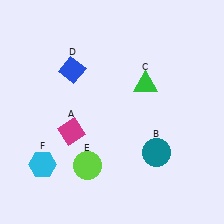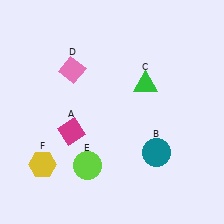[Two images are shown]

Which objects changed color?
D changed from blue to pink. F changed from cyan to yellow.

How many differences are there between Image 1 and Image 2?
There are 2 differences between the two images.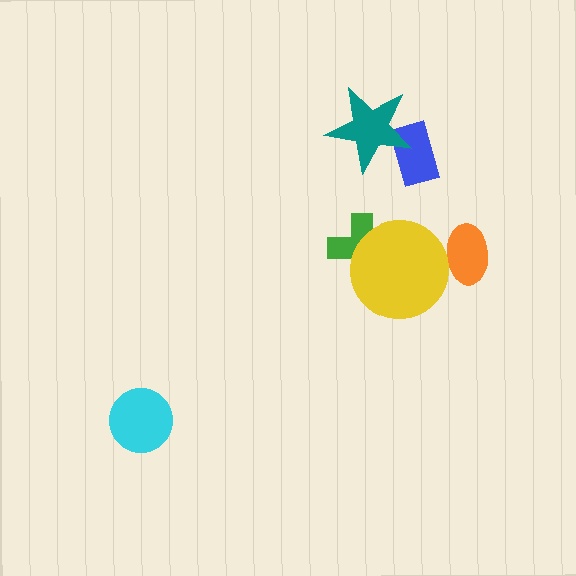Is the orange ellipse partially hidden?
Yes, it is partially covered by another shape.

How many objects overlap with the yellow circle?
2 objects overlap with the yellow circle.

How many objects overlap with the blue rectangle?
1 object overlaps with the blue rectangle.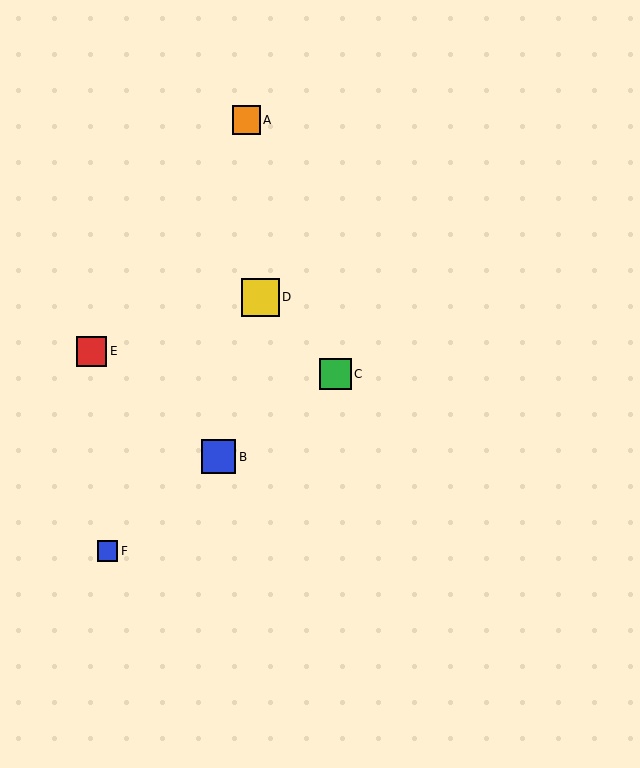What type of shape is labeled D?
Shape D is a yellow square.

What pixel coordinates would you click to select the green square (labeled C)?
Click at (336, 374) to select the green square C.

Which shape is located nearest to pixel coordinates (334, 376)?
The green square (labeled C) at (336, 374) is nearest to that location.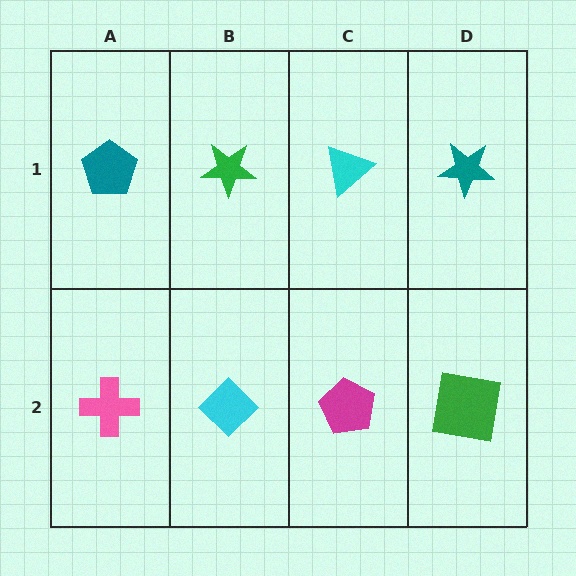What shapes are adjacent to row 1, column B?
A cyan diamond (row 2, column B), a teal pentagon (row 1, column A), a cyan triangle (row 1, column C).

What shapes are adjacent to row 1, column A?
A pink cross (row 2, column A), a green star (row 1, column B).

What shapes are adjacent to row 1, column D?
A green square (row 2, column D), a cyan triangle (row 1, column C).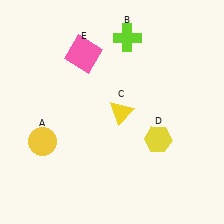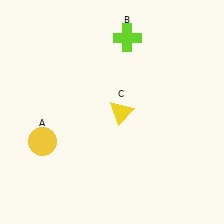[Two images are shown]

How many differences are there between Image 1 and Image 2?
There are 2 differences between the two images.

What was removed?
The yellow hexagon (D), the pink square (E) were removed in Image 2.